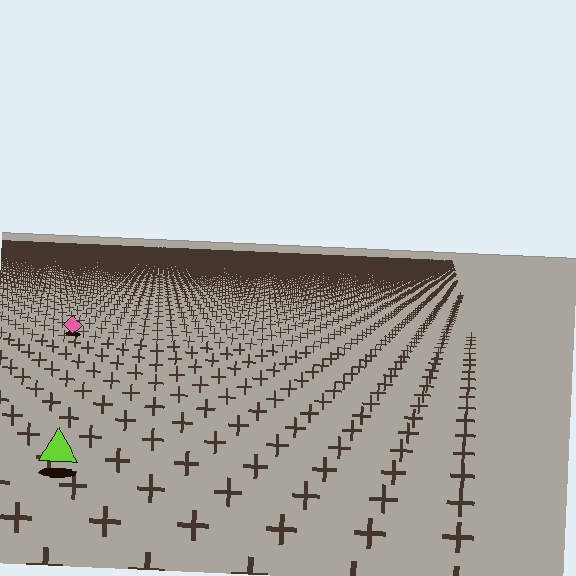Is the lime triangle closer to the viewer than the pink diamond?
Yes. The lime triangle is closer — you can tell from the texture gradient: the ground texture is coarser near it.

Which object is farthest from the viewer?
The pink diamond is farthest from the viewer. It appears smaller and the ground texture around it is denser.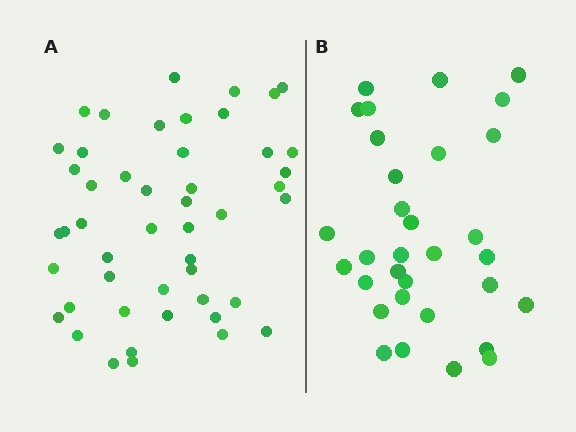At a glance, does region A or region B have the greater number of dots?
Region A (the left region) has more dots.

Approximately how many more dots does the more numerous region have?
Region A has approximately 15 more dots than region B.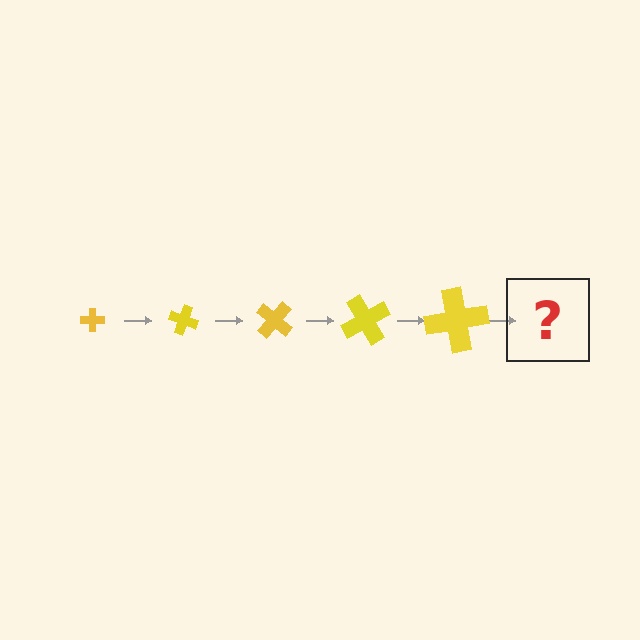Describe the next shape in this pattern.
It should be a cross, larger than the previous one and rotated 100 degrees from the start.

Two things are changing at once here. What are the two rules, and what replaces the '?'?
The two rules are that the cross grows larger each step and it rotates 20 degrees each step. The '?' should be a cross, larger than the previous one and rotated 100 degrees from the start.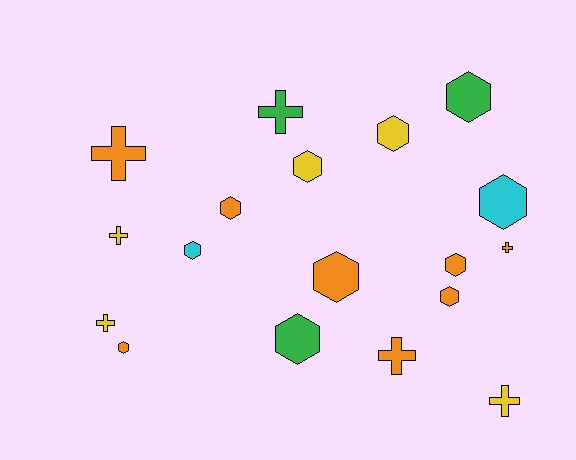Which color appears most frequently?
Orange, with 8 objects.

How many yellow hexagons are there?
There are 2 yellow hexagons.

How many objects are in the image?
There are 18 objects.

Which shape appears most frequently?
Hexagon, with 11 objects.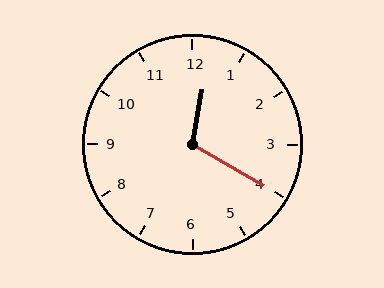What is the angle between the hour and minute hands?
Approximately 110 degrees.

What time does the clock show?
12:20.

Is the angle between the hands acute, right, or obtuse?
It is obtuse.